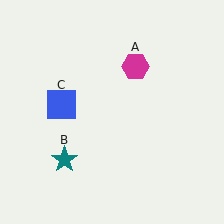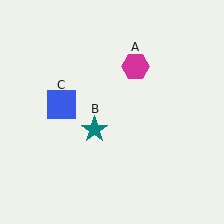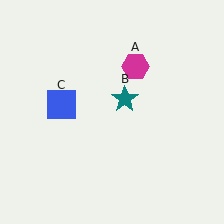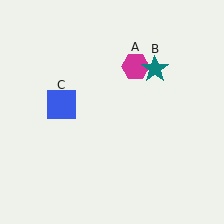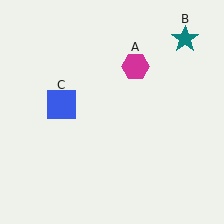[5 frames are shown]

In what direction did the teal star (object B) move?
The teal star (object B) moved up and to the right.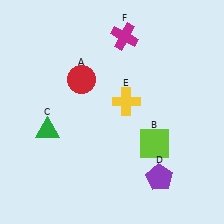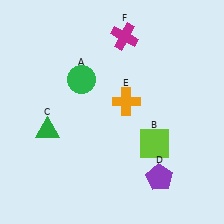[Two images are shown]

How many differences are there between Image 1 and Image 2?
There are 2 differences between the two images.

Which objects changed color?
A changed from red to green. E changed from yellow to orange.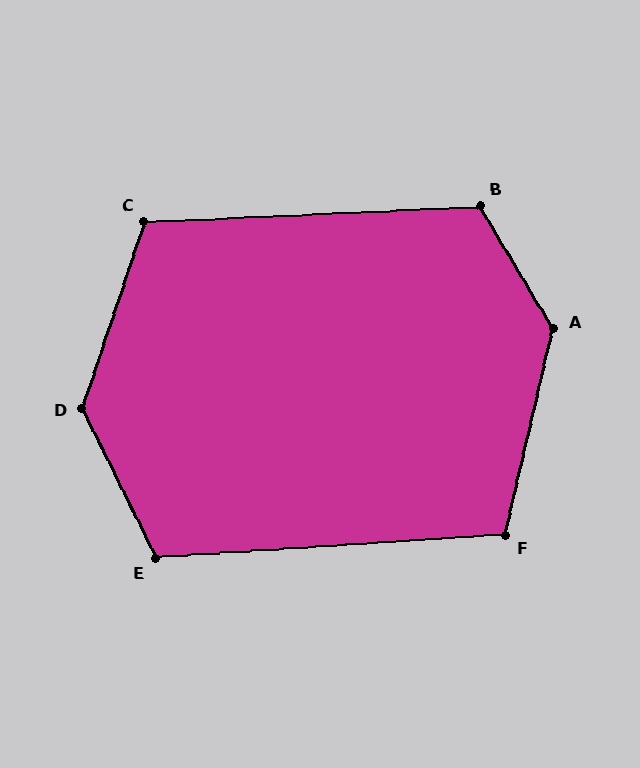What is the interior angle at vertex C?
Approximately 111 degrees (obtuse).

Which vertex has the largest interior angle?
A, at approximately 136 degrees.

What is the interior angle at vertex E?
Approximately 113 degrees (obtuse).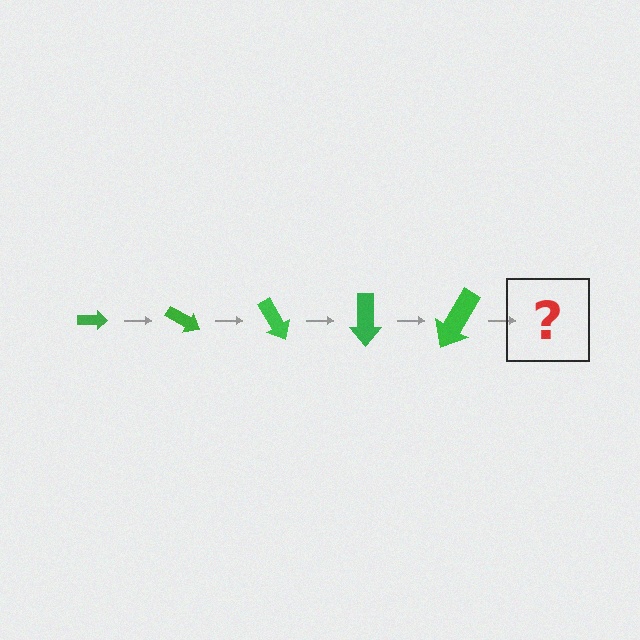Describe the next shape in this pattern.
It should be an arrow, larger than the previous one and rotated 150 degrees from the start.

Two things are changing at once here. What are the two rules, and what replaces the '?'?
The two rules are that the arrow grows larger each step and it rotates 30 degrees each step. The '?' should be an arrow, larger than the previous one and rotated 150 degrees from the start.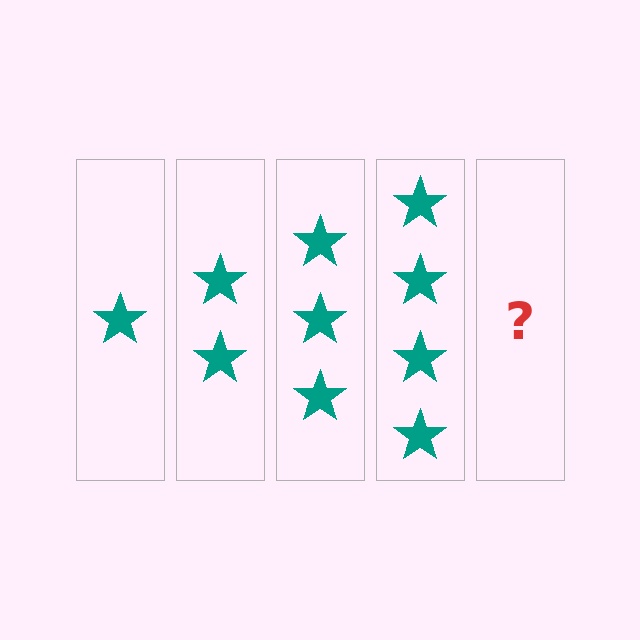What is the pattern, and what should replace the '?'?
The pattern is that each step adds one more star. The '?' should be 5 stars.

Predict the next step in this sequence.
The next step is 5 stars.